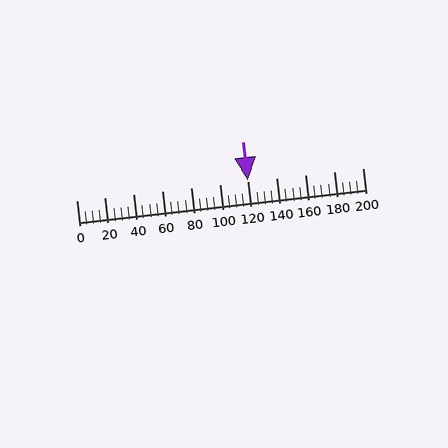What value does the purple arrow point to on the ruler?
The purple arrow points to approximately 120.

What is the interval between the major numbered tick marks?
The major tick marks are spaced 20 units apart.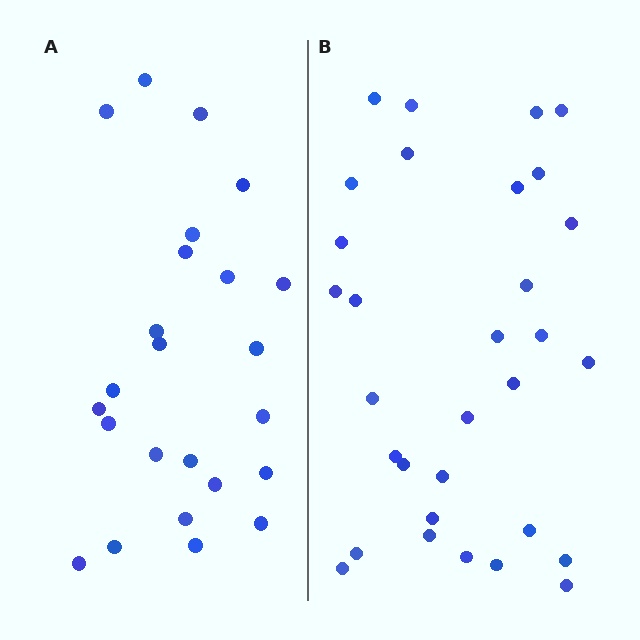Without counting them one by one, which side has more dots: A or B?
Region B (the right region) has more dots.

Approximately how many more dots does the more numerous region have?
Region B has roughly 8 or so more dots than region A.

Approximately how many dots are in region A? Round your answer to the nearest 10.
About 20 dots. (The exact count is 24, which rounds to 20.)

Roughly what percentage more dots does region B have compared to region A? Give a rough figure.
About 30% more.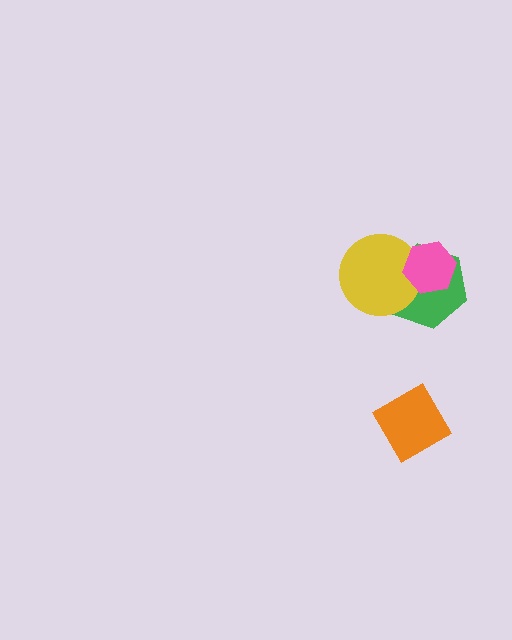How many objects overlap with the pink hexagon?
2 objects overlap with the pink hexagon.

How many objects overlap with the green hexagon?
2 objects overlap with the green hexagon.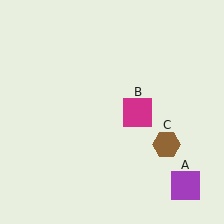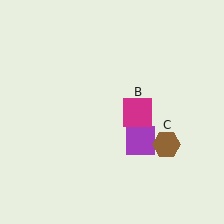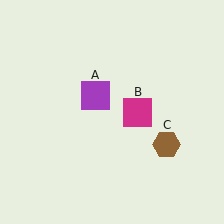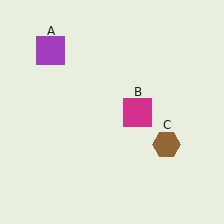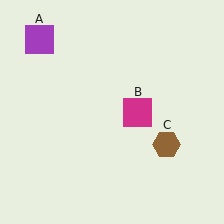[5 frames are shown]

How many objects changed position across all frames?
1 object changed position: purple square (object A).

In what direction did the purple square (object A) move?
The purple square (object A) moved up and to the left.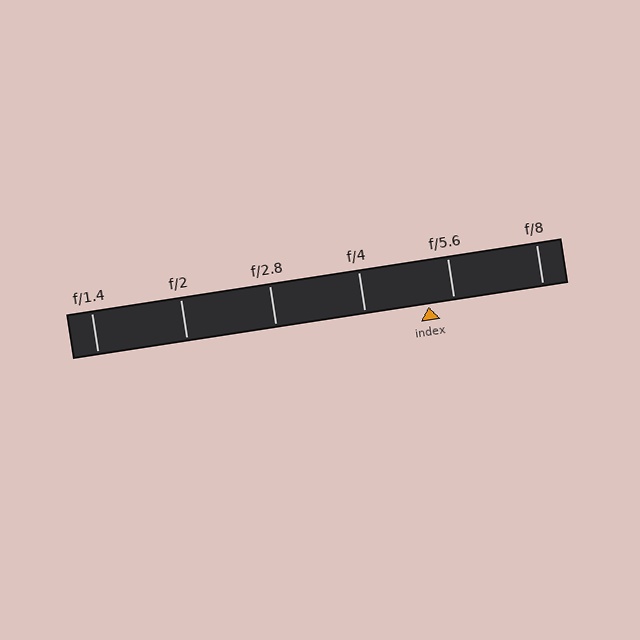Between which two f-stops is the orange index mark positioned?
The index mark is between f/4 and f/5.6.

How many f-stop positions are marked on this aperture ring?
There are 6 f-stop positions marked.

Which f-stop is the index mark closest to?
The index mark is closest to f/5.6.